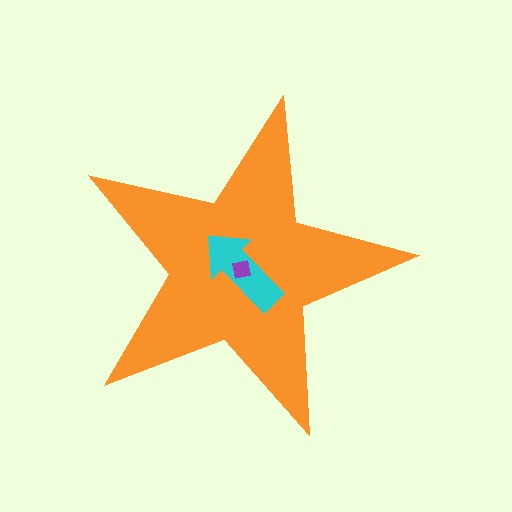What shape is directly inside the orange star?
The cyan arrow.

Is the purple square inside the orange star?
Yes.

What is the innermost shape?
The purple square.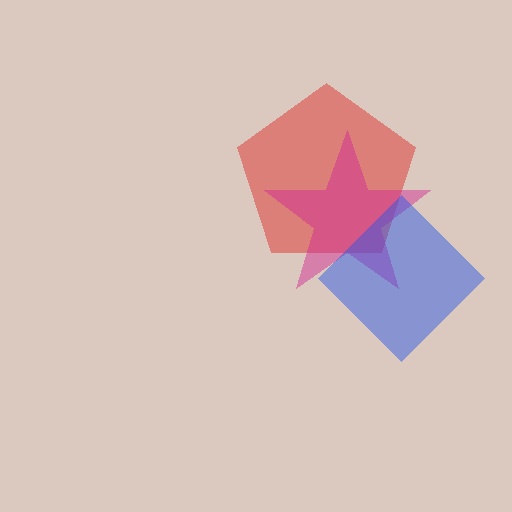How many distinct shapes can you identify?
There are 3 distinct shapes: a red pentagon, a magenta star, a blue diamond.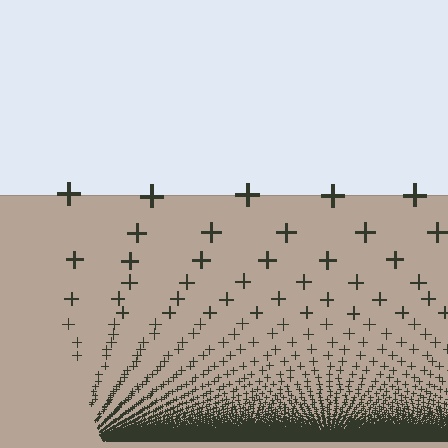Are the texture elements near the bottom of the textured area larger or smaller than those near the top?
Smaller. The gradient is inverted — elements near the bottom are smaller and denser.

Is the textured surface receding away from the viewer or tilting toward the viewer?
The surface appears to tilt toward the viewer. Texture elements get larger and sparser toward the top.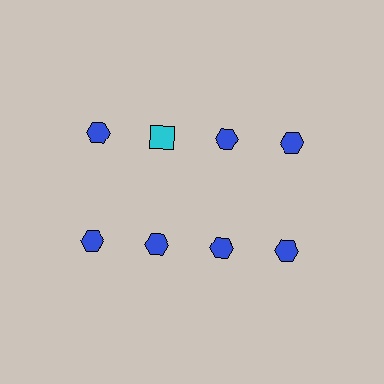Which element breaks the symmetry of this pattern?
The cyan square in the top row, second from left column breaks the symmetry. All other shapes are blue hexagons.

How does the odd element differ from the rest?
It differs in both color (cyan instead of blue) and shape (square instead of hexagon).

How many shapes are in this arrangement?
There are 8 shapes arranged in a grid pattern.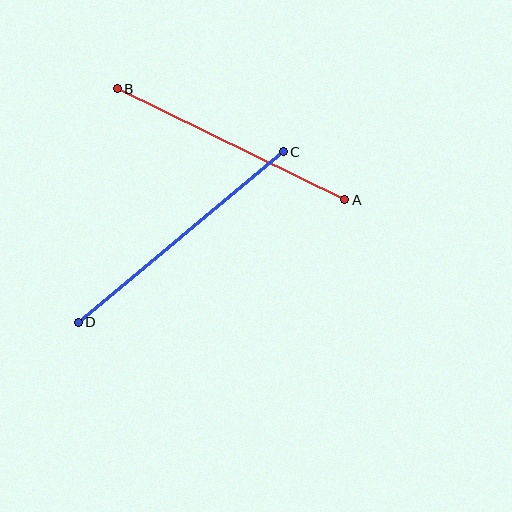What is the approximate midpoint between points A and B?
The midpoint is at approximately (231, 144) pixels.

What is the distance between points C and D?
The distance is approximately 267 pixels.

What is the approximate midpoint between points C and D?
The midpoint is at approximately (181, 237) pixels.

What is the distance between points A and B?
The distance is approximately 253 pixels.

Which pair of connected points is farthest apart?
Points C and D are farthest apart.